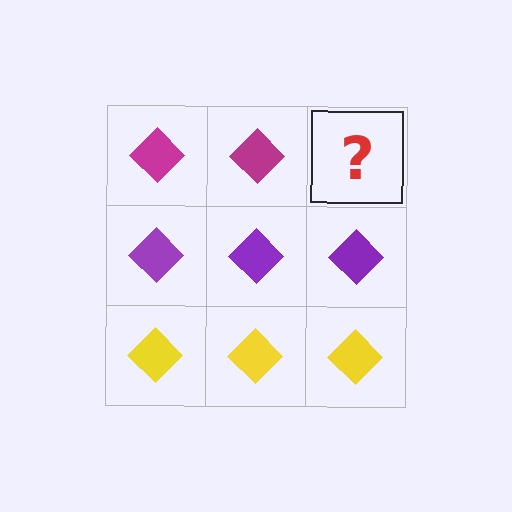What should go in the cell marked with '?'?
The missing cell should contain a magenta diamond.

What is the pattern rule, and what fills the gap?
The rule is that each row has a consistent color. The gap should be filled with a magenta diamond.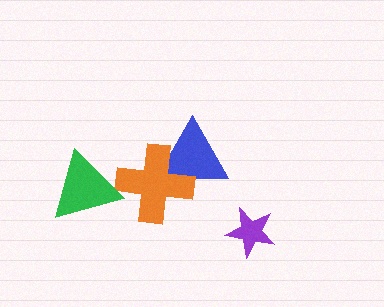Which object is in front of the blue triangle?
The orange cross is in front of the blue triangle.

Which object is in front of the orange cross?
The green triangle is in front of the orange cross.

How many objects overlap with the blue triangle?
1 object overlaps with the blue triangle.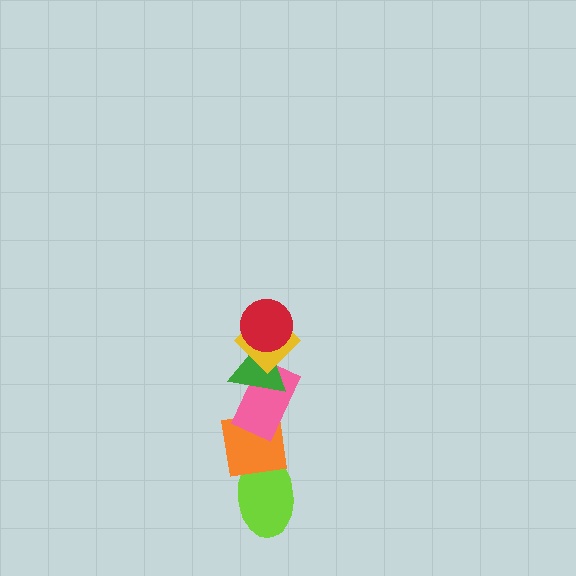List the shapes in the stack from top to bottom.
From top to bottom: the red circle, the yellow diamond, the green triangle, the pink rectangle, the orange square, the lime ellipse.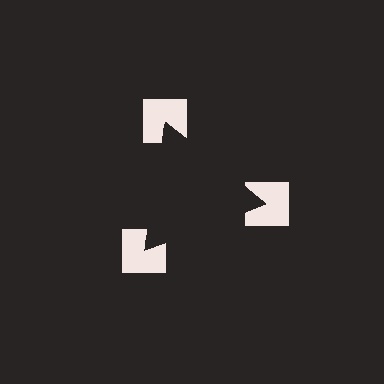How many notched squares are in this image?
There are 3 — one at each vertex of the illusory triangle.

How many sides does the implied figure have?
3 sides.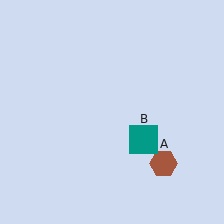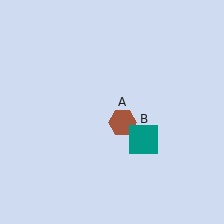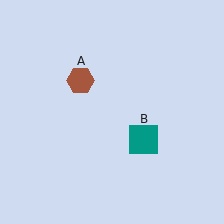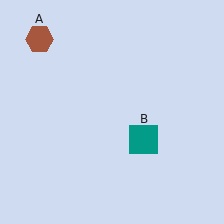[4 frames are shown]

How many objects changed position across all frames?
1 object changed position: brown hexagon (object A).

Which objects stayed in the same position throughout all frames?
Teal square (object B) remained stationary.